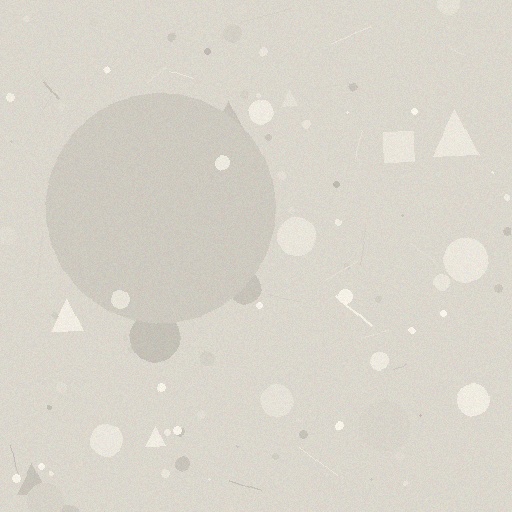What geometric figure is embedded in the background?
A circle is embedded in the background.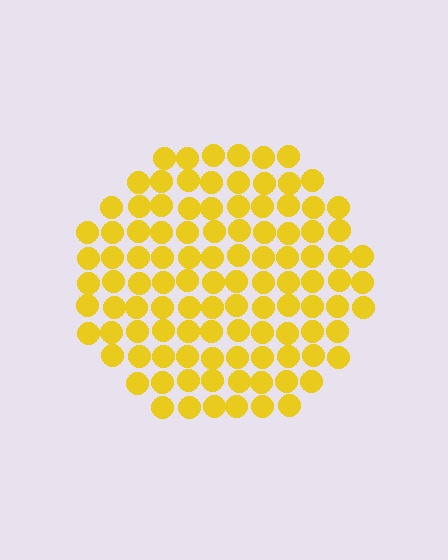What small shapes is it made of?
It is made of small circles.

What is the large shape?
The large shape is a circle.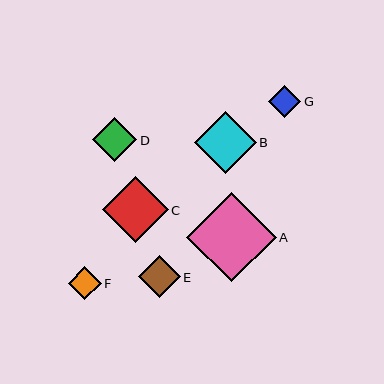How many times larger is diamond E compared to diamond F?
Diamond E is approximately 1.3 times the size of diamond F.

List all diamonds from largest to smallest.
From largest to smallest: A, C, B, D, E, F, G.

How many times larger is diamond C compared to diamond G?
Diamond C is approximately 2.0 times the size of diamond G.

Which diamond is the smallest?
Diamond G is the smallest with a size of approximately 32 pixels.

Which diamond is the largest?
Diamond A is the largest with a size of approximately 89 pixels.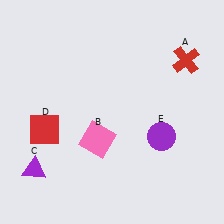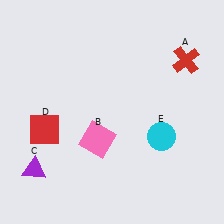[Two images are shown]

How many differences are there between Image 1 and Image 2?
There is 1 difference between the two images.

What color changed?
The circle (E) changed from purple in Image 1 to cyan in Image 2.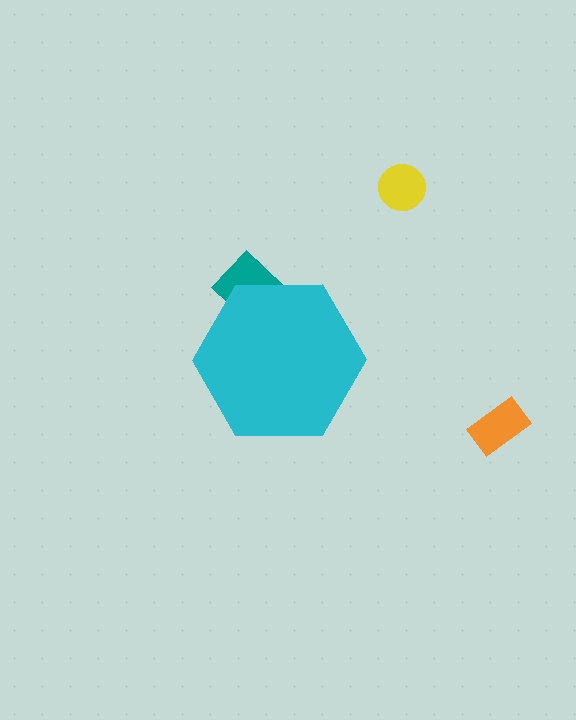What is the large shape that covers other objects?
A cyan hexagon.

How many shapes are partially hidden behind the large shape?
1 shape is partially hidden.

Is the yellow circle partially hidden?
No, the yellow circle is fully visible.